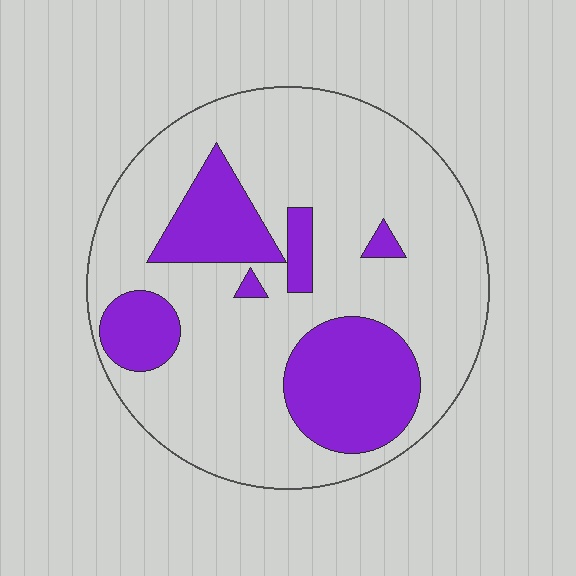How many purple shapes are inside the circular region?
6.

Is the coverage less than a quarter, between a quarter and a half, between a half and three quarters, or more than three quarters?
Between a quarter and a half.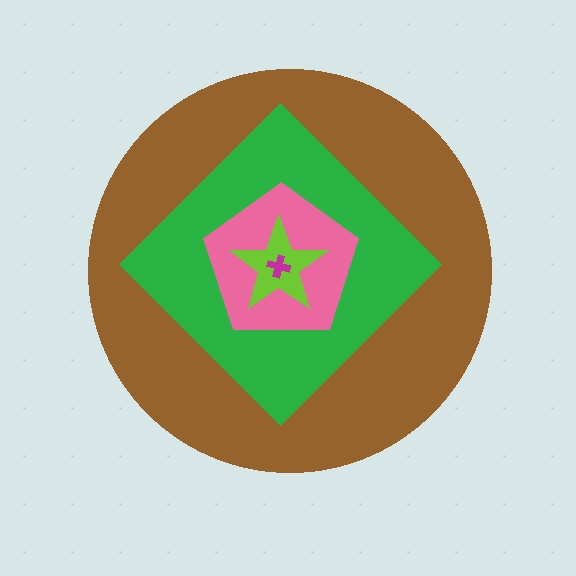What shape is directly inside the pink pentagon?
The lime star.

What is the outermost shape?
The brown circle.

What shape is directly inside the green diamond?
The pink pentagon.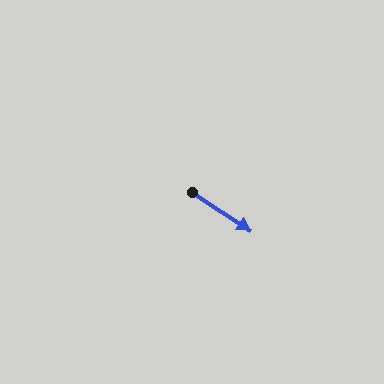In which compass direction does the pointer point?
Southeast.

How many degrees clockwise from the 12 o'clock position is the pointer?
Approximately 123 degrees.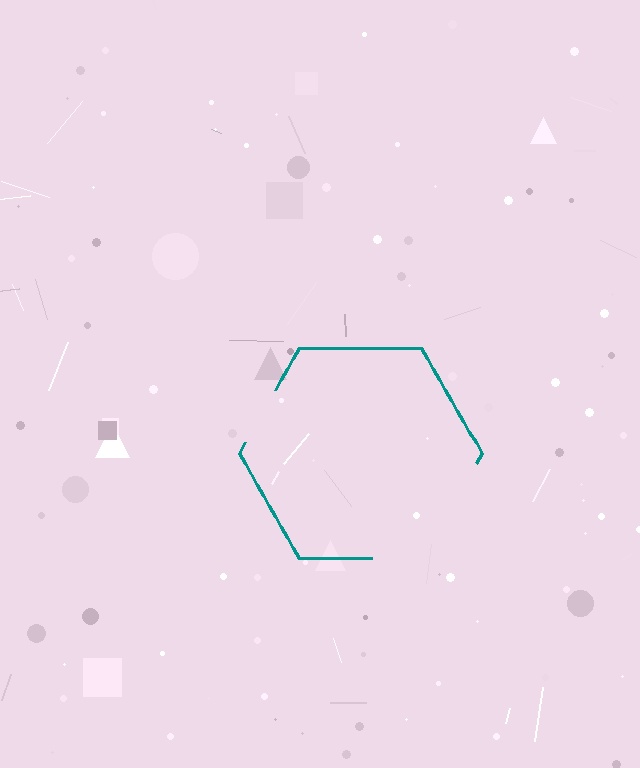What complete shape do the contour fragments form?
The contour fragments form a hexagon.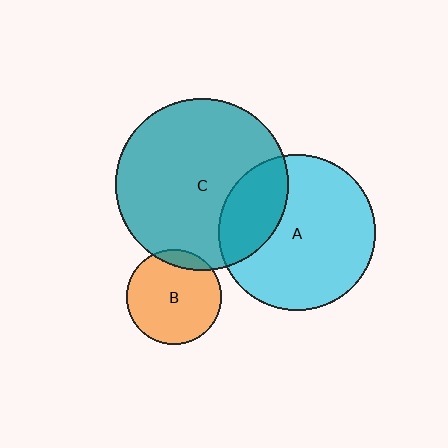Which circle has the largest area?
Circle C (teal).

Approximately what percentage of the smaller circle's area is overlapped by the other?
Approximately 10%.